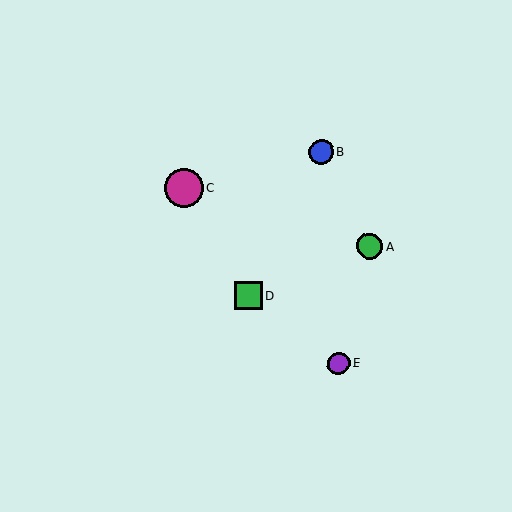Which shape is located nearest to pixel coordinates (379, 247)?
The green circle (labeled A) at (370, 246) is nearest to that location.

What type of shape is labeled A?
Shape A is a green circle.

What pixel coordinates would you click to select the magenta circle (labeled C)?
Click at (184, 188) to select the magenta circle C.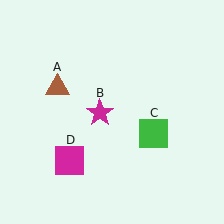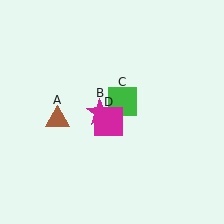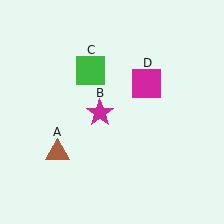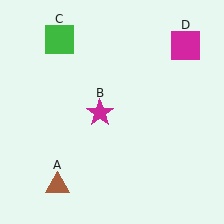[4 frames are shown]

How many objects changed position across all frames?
3 objects changed position: brown triangle (object A), green square (object C), magenta square (object D).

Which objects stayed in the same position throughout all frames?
Magenta star (object B) remained stationary.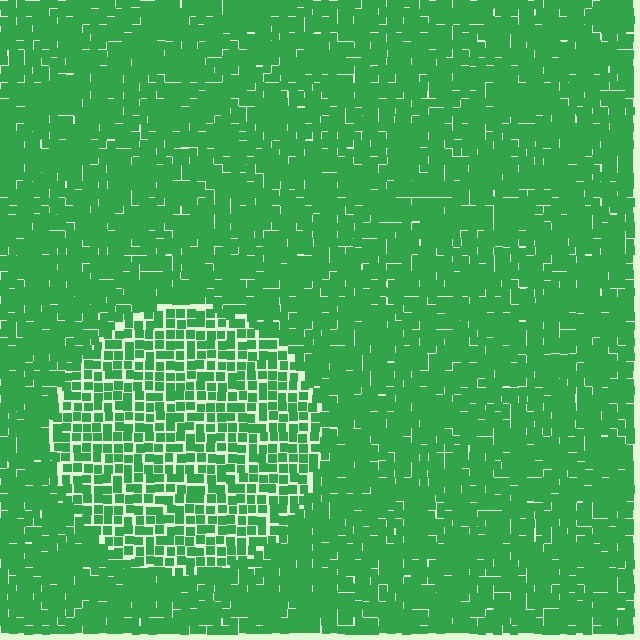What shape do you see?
I see a circle.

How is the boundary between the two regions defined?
The boundary is defined by a change in element density (approximately 1.6x ratio). All elements are the same color, size, and shape.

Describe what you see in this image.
The image contains small green elements arranged at two different densities. A circle-shaped region is visible where the elements are less densely packed than the surrounding area.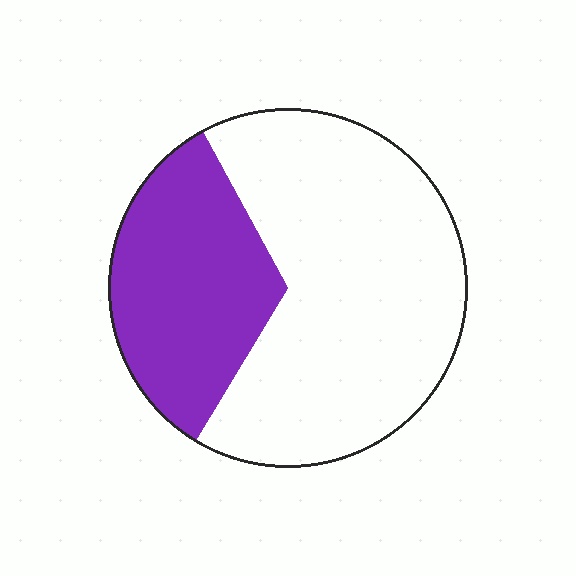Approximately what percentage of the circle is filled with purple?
Approximately 35%.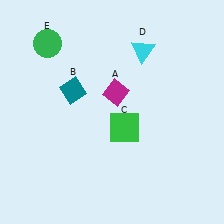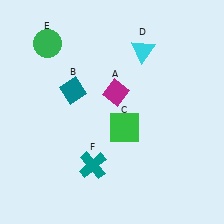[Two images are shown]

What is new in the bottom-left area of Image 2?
A teal cross (F) was added in the bottom-left area of Image 2.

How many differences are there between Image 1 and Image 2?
There is 1 difference between the two images.